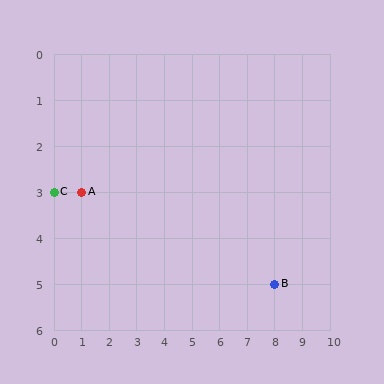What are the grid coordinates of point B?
Point B is at grid coordinates (8, 5).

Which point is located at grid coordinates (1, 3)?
Point A is at (1, 3).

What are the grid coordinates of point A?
Point A is at grid coordinates (1, 3).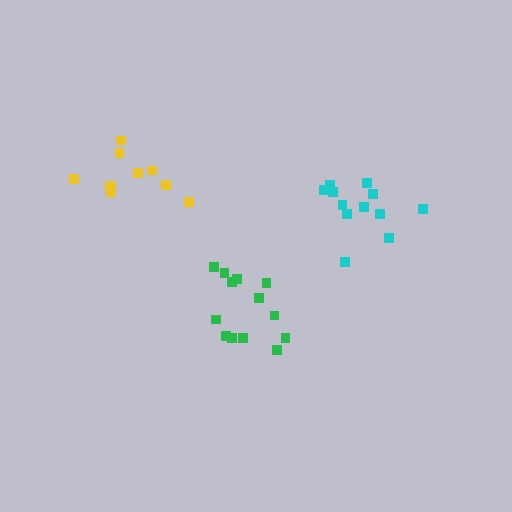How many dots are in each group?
Group 1: 12 dots, Group 2: 13 dots, Group 3: 10 dots (35 total).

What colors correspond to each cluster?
The clusters are colored: cyan, green, yellow.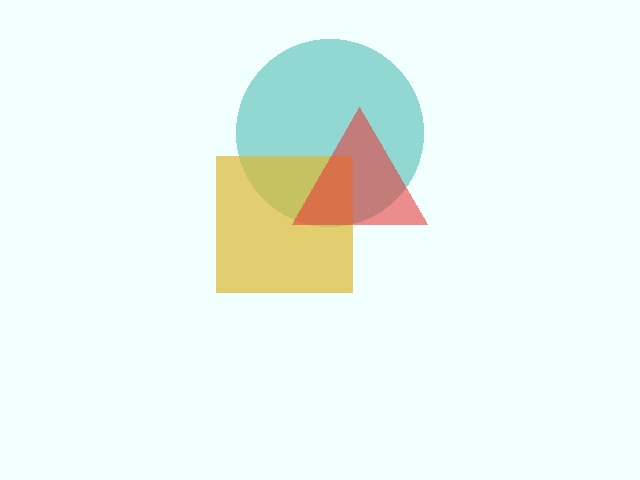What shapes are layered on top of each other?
The layered shapes are: a teal circle, a yellow square, a red triangle.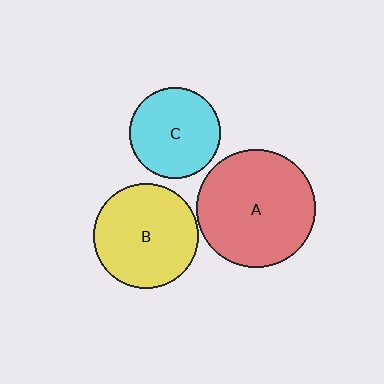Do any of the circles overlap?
No, none of the circles overlap.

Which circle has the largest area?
Circle A (red).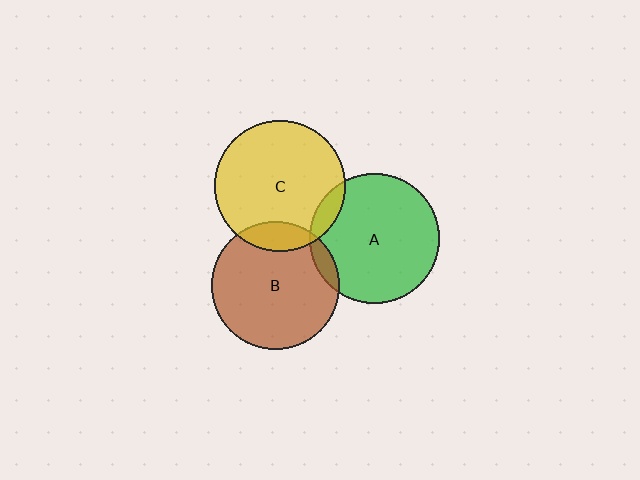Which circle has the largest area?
Circle C (yellow).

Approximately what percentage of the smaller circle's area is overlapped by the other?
Approximately 15%.